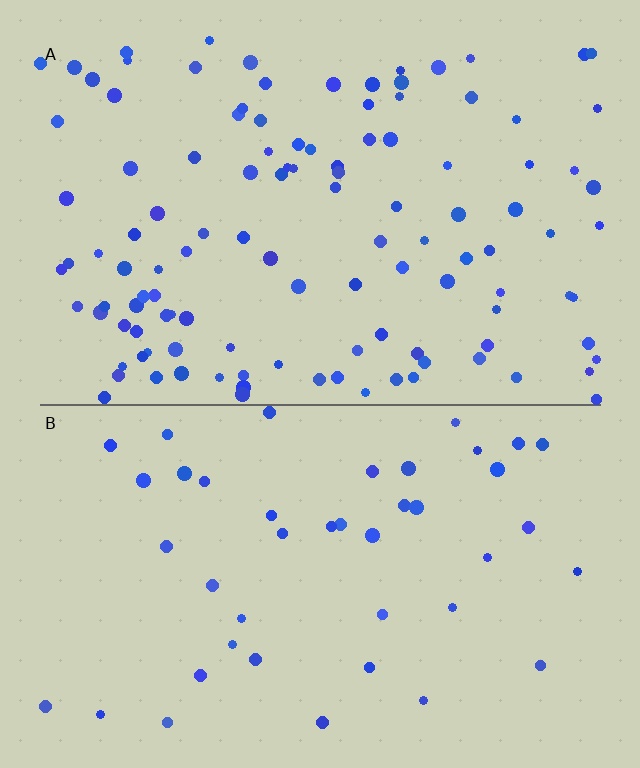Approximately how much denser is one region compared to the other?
Approximately 2.7× — region A over region B.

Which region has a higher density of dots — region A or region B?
A (the top).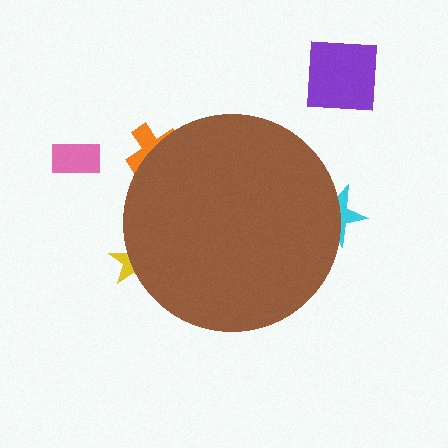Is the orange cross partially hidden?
Yes, the orange cross is partially hidden behind the brown circle.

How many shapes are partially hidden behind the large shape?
3 shapes are partially hidden.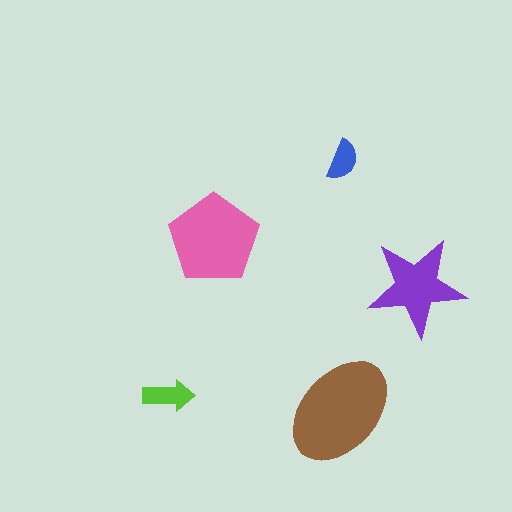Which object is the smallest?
The blue semicircle.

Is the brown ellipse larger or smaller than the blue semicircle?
Larger.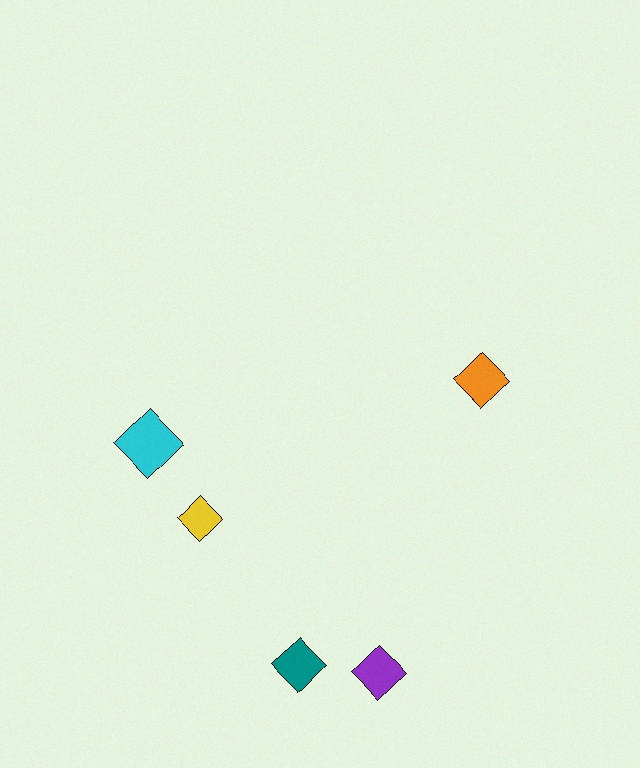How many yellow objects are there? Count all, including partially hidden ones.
There is 1 yellow object.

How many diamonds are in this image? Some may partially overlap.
There are 5 diamonds.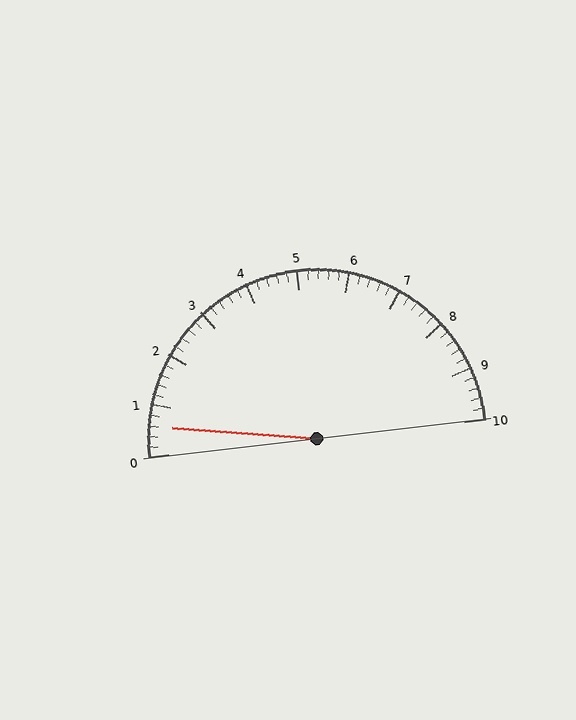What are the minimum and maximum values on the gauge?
The gauge ranges from 0 to 10.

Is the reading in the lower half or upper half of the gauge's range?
The reading is in the lower half of the range (0 to 10).